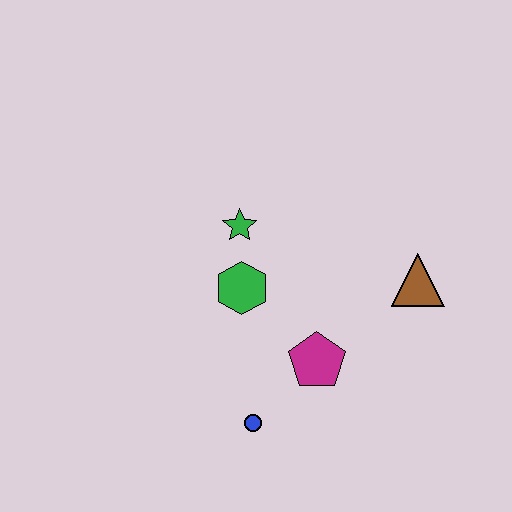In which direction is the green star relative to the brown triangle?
The green star is to the left of the brown triangle.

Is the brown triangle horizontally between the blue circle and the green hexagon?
No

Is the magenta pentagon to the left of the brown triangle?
Yes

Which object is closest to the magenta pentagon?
The blue circle is closest to the magenta pentagon.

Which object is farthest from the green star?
The blue circle is farthest from the green star.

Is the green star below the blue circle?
No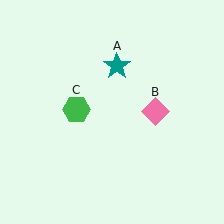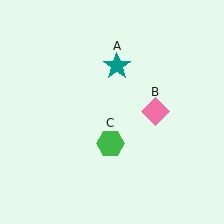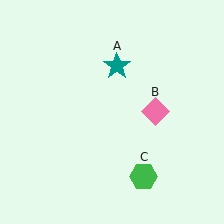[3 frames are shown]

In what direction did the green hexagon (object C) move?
The green hexagon (object C) moved down and to the right.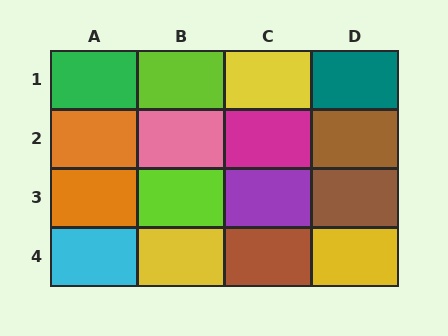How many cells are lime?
2 cells are lime.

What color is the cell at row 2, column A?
Orange.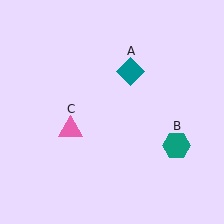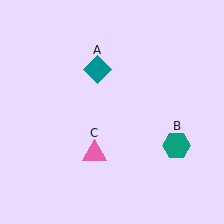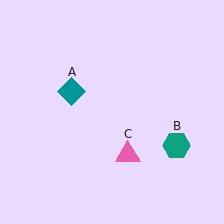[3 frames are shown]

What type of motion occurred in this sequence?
The teal diamond (object A), pink triangle (object C) rotated counterclockwise around the center of the scene.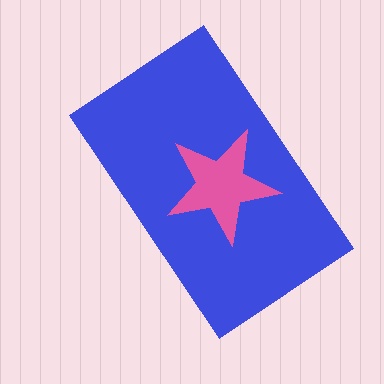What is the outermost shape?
The blue rectangle.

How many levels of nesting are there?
2.